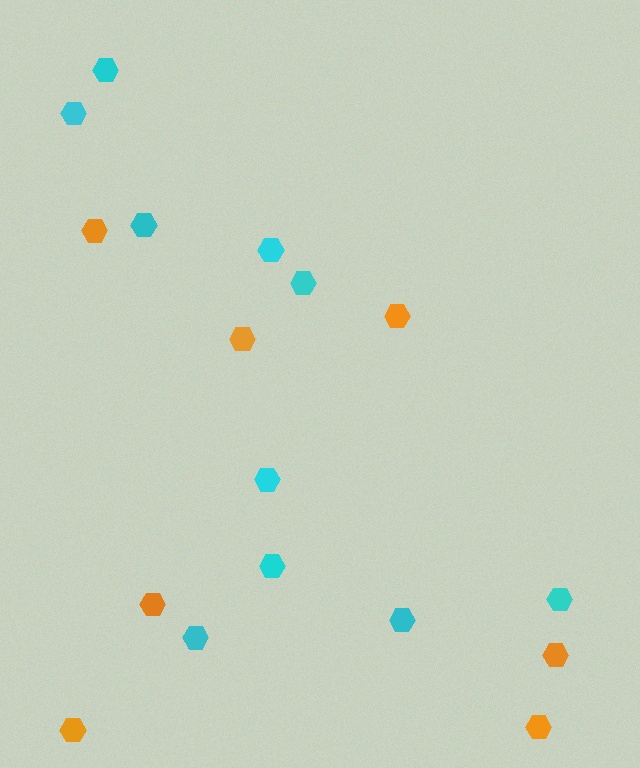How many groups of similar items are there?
There are 2 groups: one group of orange hexagons (7) and one group of cyan hexagons (10).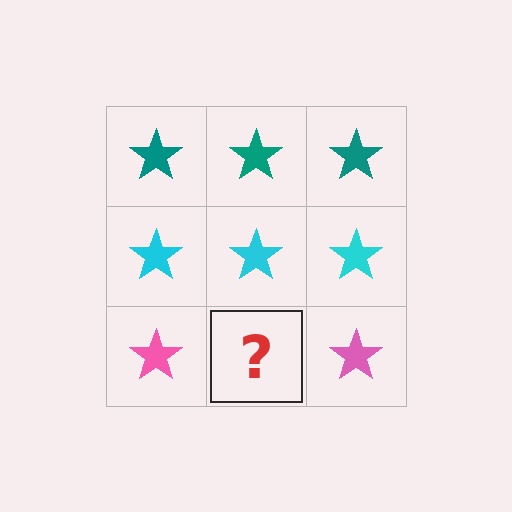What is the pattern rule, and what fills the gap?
The rule is that each row has a consistent color. The gap should be filled with a pink star.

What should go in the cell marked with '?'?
The missing cell should contain a pink star.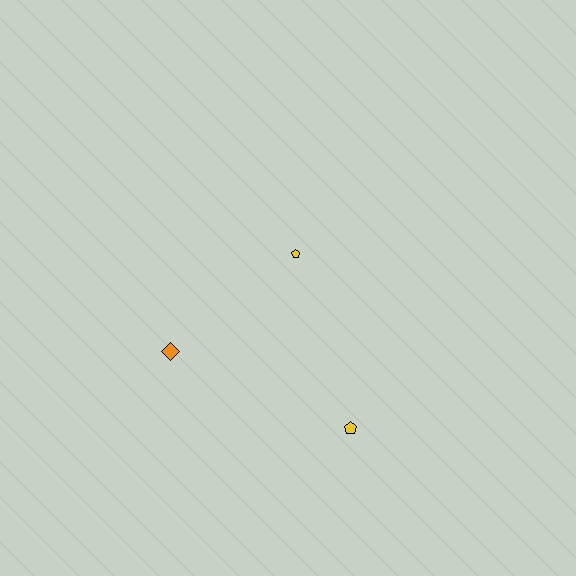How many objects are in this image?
There are 3 objects.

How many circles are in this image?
There are no circles.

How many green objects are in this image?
There are no green objects.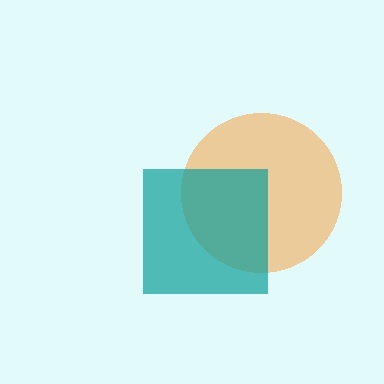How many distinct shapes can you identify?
There are 2 distinct shapes: an orange circle, a teal square.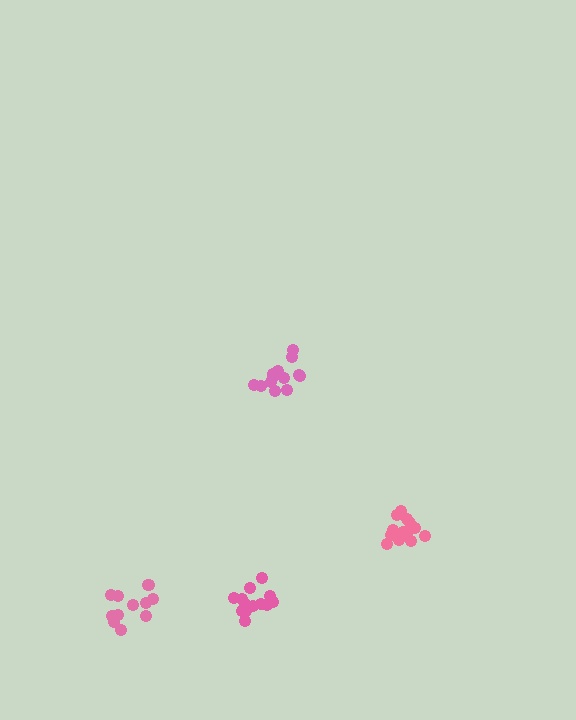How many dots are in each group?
Group 1: 13 dots, Group 2: 13 dots, Group 3: 15 dots, Group 4: 11 dots (52 total).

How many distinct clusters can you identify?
There are 4 distinct clusters.